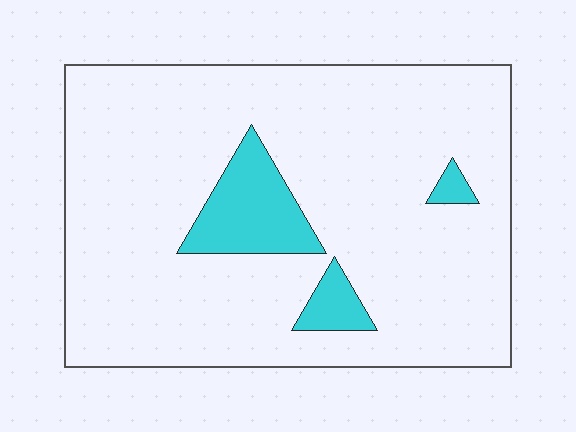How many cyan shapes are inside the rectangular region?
3.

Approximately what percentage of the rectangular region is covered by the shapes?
Approximately 10%.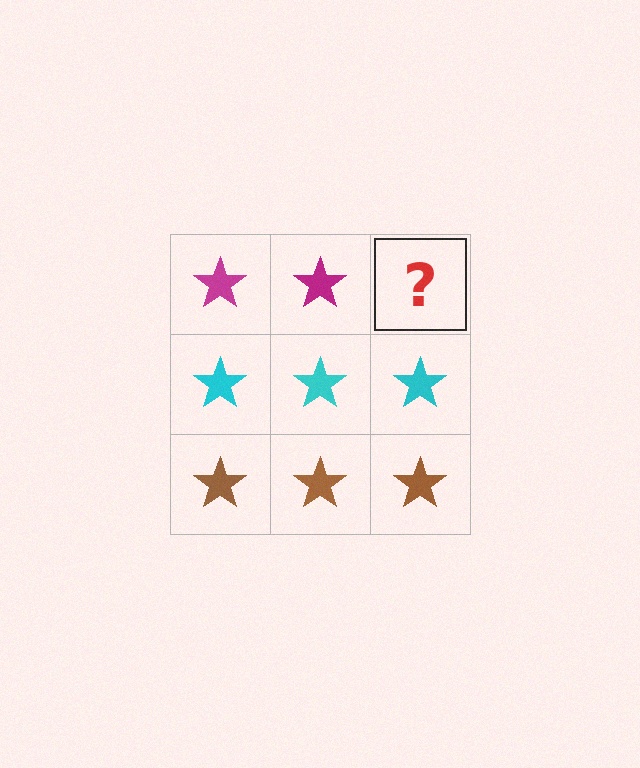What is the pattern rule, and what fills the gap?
The rule is that each row has a consistent color. The gap should be filled with a magenta star.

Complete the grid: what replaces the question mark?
The question mark should be replaced with a magenta star.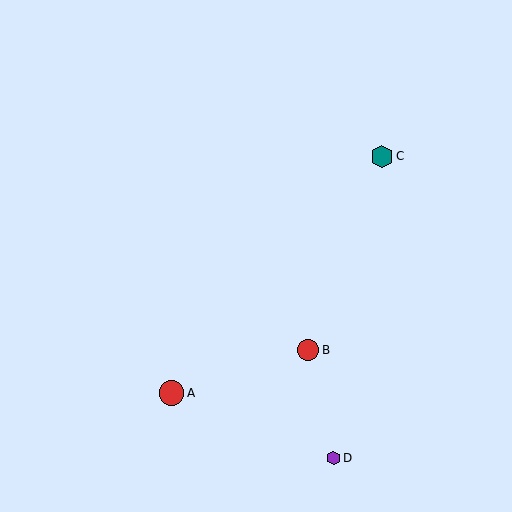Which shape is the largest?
The red circle (labeled A) is the largest.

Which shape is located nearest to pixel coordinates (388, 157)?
The teal hexagon (labeled C) at (382, 156) is nearest to that location.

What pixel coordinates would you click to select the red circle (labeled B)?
Click at (308, 350) to select the red circle B.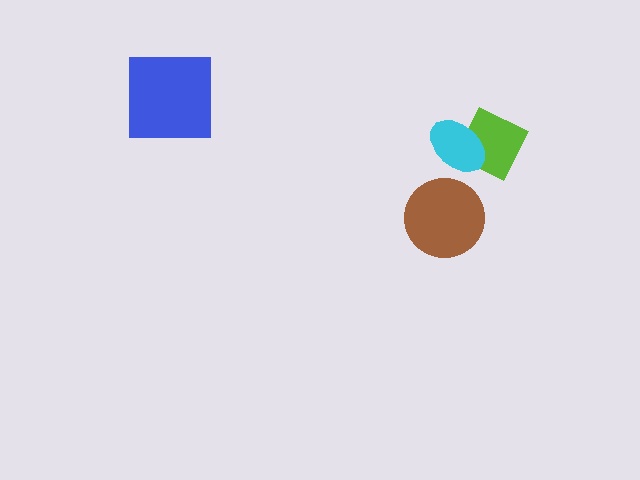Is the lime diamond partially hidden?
Yes, it is partially covered by another shape.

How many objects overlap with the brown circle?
0 objects overlap with the brown circle.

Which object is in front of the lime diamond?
The cyan ellipse is in front of the lime diamond.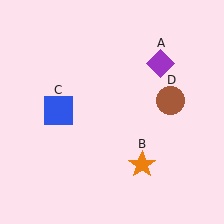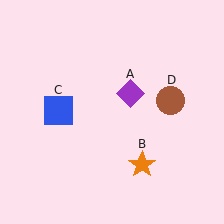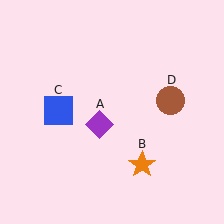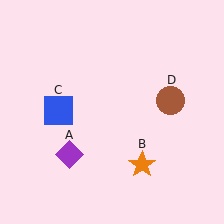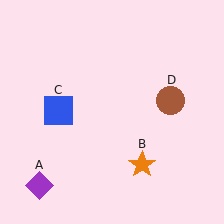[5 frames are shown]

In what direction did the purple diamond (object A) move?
The purple diamond (object A) moved down and to the left.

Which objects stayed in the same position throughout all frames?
Orange star (object B) and blue square (object C) and brown circle (object D) remained stationary.